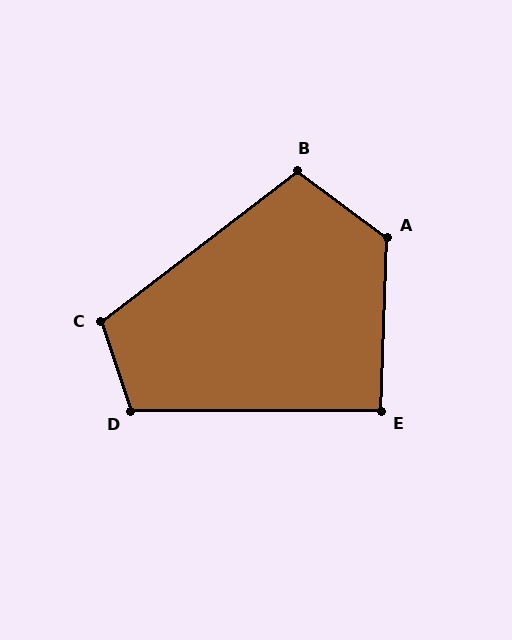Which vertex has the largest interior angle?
A, at approximately 125 degrees.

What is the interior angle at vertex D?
Approximately 108 degrees (obtuse).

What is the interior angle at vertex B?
Approximately 106 degrees (obtuse).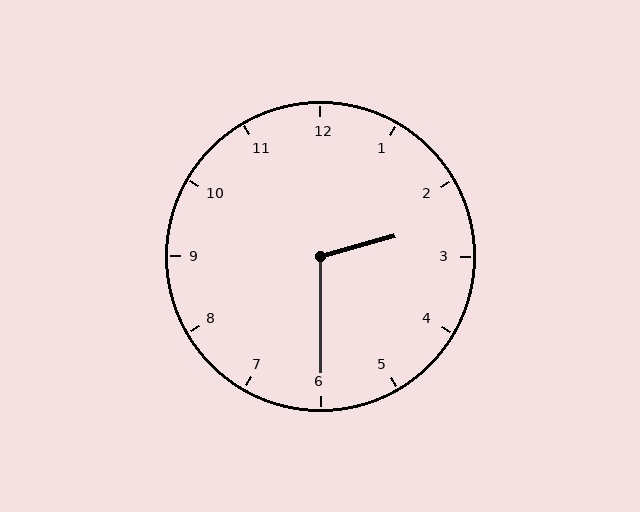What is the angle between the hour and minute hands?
Approximately 105 degrees.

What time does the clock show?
2:30.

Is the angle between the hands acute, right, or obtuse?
It is obtuse.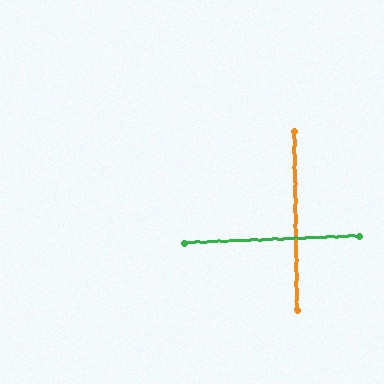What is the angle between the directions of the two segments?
Approximately 88 degrees.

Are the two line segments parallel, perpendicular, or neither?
Perpendicular — they meet at approximately 88°.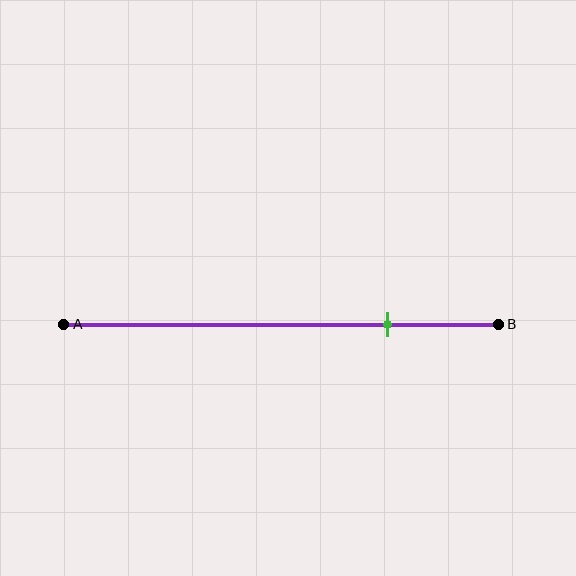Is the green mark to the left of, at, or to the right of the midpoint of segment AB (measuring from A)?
The green mark is to the right of the midpoint of segment AB.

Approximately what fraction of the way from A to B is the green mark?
The green mark is approximately 75% of the way from A to B.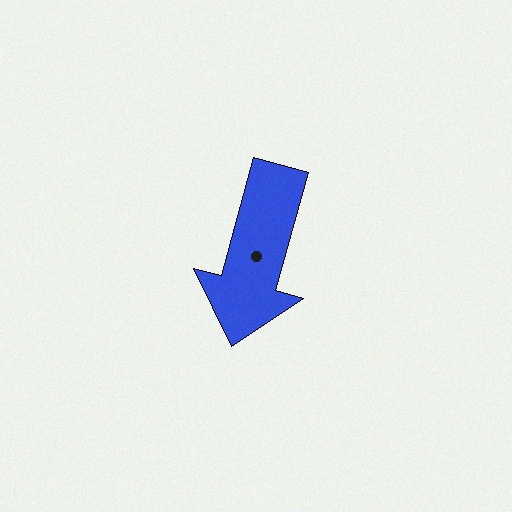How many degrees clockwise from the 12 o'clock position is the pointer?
Approximately 195 degrees.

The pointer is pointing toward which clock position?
Roughly 7 o'clock.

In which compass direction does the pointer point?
South.